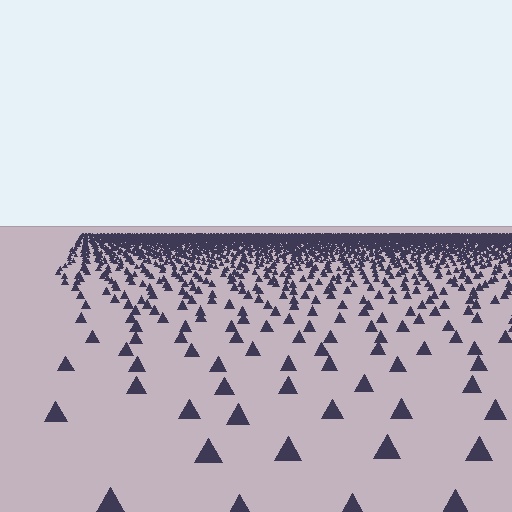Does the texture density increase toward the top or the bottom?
Density increases toward the top.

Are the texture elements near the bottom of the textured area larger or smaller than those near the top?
Larger. Near the bottom, elements are closer to the viewer and appear at a bigger on-screen size.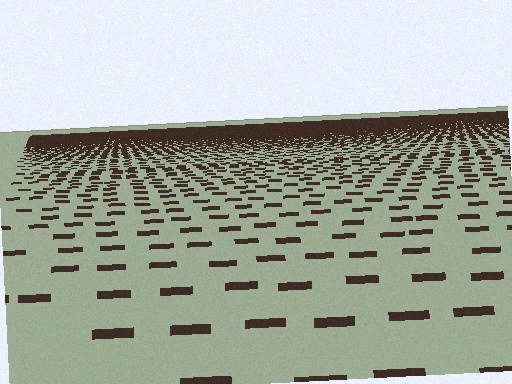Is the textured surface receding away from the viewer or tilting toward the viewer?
The surface is receding away from the viewer. Texture elements get smaller and denser toward the top.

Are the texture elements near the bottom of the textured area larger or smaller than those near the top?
Larger. Near the bottom, elements are closer to the viewer and appear at a bigger on-screen size.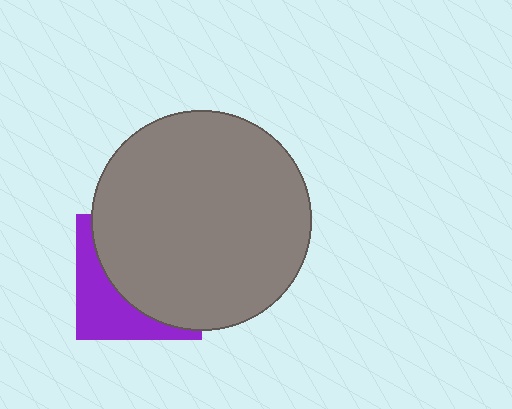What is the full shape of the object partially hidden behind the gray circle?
The partially hidden object is a purple square.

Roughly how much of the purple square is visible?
A small part of it is visible (roughly 35%).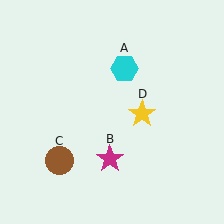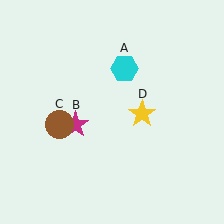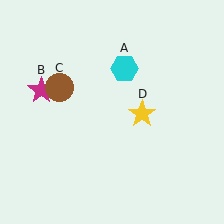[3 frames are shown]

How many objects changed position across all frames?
2 objects changed position: magenta star (object B), brown circle (object C).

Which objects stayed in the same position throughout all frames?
Cyan hexagon (object A) and yellow star (object D) remained stationary.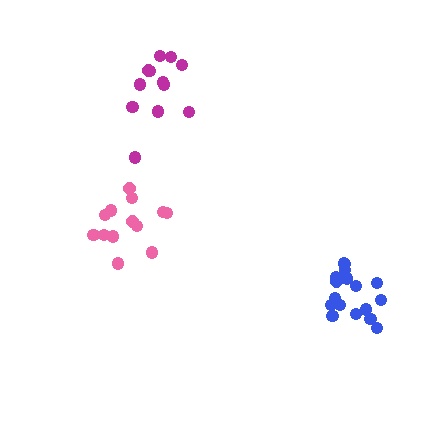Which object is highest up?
The magenta cluster is topmost.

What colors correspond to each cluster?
The clusters are colored: blue, pink, magenta.